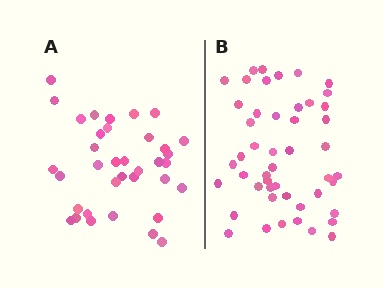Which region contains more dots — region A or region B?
Region B (the right region) has more dots.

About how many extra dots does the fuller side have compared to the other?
Region B has roughly 12 or so more dots than region A.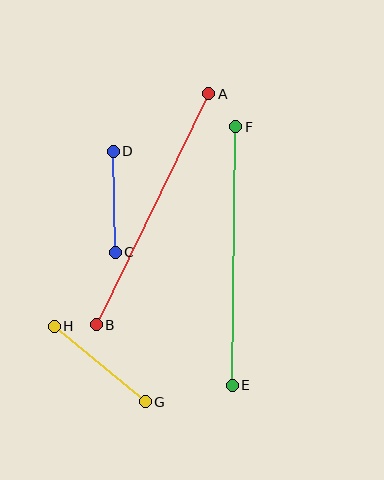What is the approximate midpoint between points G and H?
The midpoint is at approximately (100, 364) pixels.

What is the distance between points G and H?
The distance is approximately 118 pixels.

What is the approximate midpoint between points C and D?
The midpoint is at approximately (114, 202) pixels.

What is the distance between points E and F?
The distance is approximately 259 pixels.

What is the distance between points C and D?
The distance is approximately 101 pixels.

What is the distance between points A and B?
The distance is approximately 257 pixels.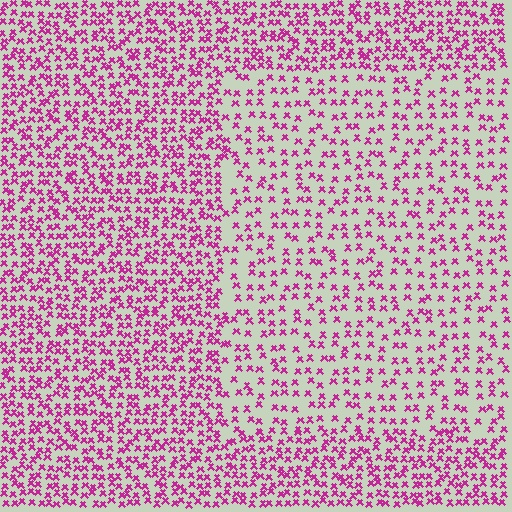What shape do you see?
I see a rectangle.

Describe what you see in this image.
The image contains small magenta elements arranged at two different densities. A rectangle-shaped region is visible where the elements are less densely packed than the surrounding area.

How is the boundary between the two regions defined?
The boundary is defined by a change in element density (approximately 1.9x ratio). All elements are the same color, size, and shape.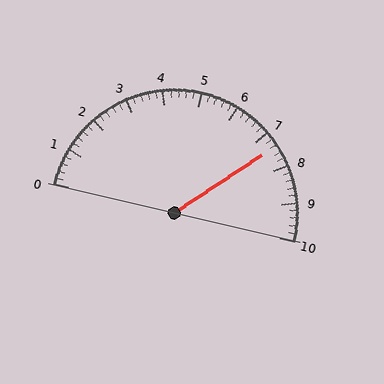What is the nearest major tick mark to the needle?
The nearest major tick mark is 7.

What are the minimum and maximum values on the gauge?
The gauge ranges from 0 to 10.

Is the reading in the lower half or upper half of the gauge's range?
The reading is in the upper half of the range (0 to 10).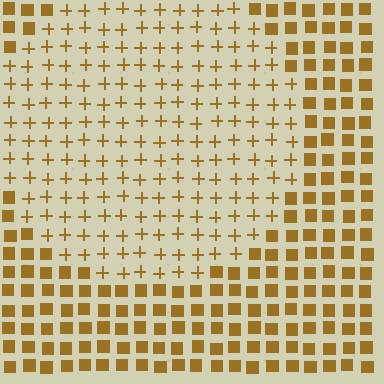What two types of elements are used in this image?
The image uses plus signs inside the circle region and squares outside it.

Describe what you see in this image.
The image is filled with small brown elements arranged in a uniform grid. A circle-shaped region contains plus signs, while the surrounding area contains squares. The boundary is defined purely by the change in element shape.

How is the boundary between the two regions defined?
The boundary is defined by a change in element shape: plus signs inside vs. squares outside. All elements share the same color and spacing.